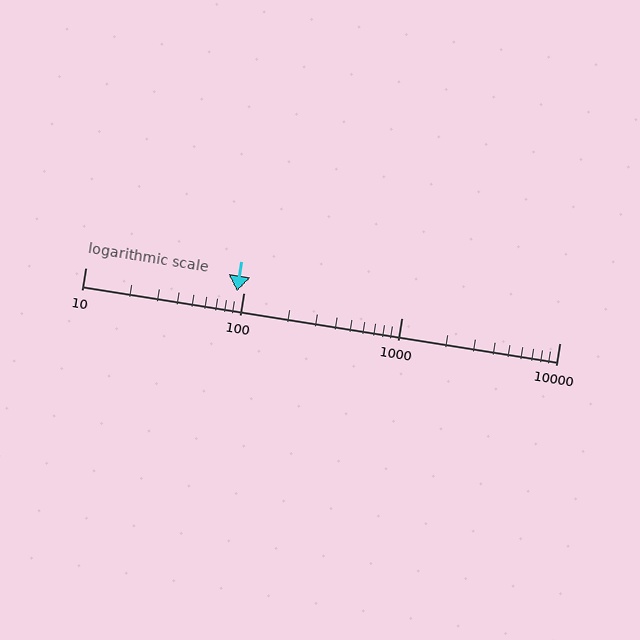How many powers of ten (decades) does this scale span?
The scale spans 3 decades, from 10 to 10000.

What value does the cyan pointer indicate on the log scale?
The pointer indicates approximately 91.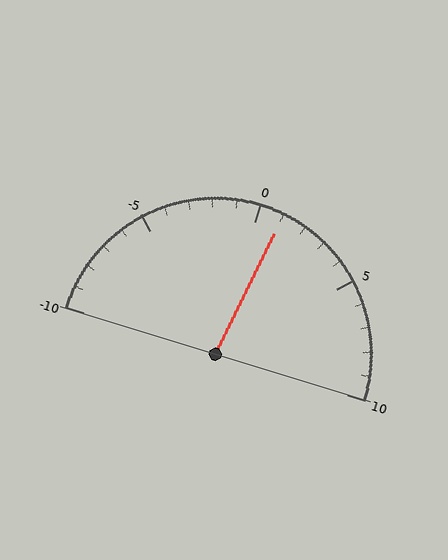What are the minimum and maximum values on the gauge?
The gauge ranges from -10 to 10.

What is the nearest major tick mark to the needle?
The nearest major tick mark is 0.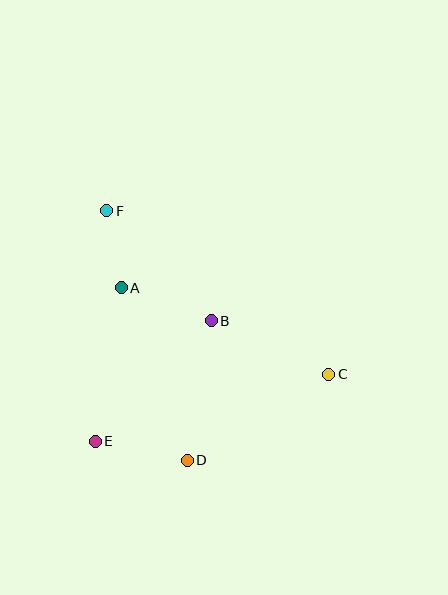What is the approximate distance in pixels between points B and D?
The distance between B and D is approximately 142 pixels.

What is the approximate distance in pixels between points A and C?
The distance between A and C is approximately 225 pixels.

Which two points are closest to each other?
Points A and F are closest to each other.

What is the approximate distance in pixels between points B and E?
The distance between B and E is approximately 168 pixels.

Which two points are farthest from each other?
Points C and F are farthest from each other.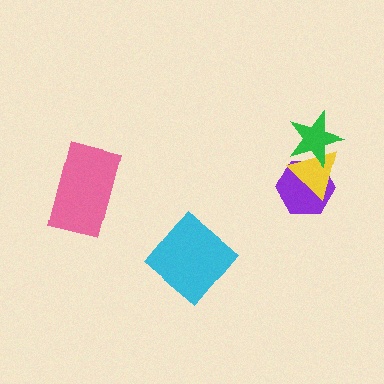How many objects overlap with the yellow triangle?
2 objects overlap with the yellow triangle.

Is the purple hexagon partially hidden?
Yes, it is partially covered by another shape.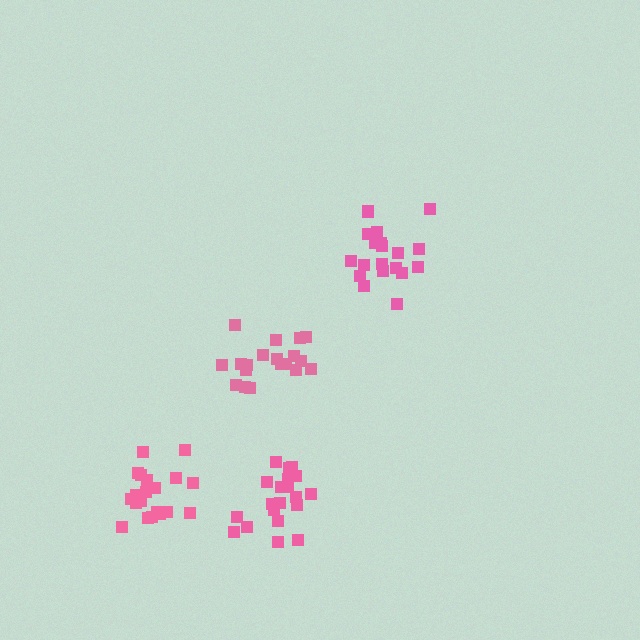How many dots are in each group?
Group 1: 19 dots, Group 2: 20 dots, Group 3: 20 dots, Group 4: 19 dots (78 total).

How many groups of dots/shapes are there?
There are 4 groups.